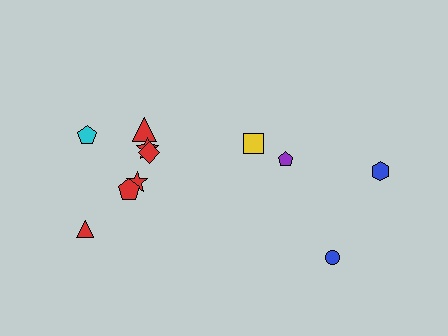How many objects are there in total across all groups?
There are 11 objects.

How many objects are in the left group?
There are 7 objects.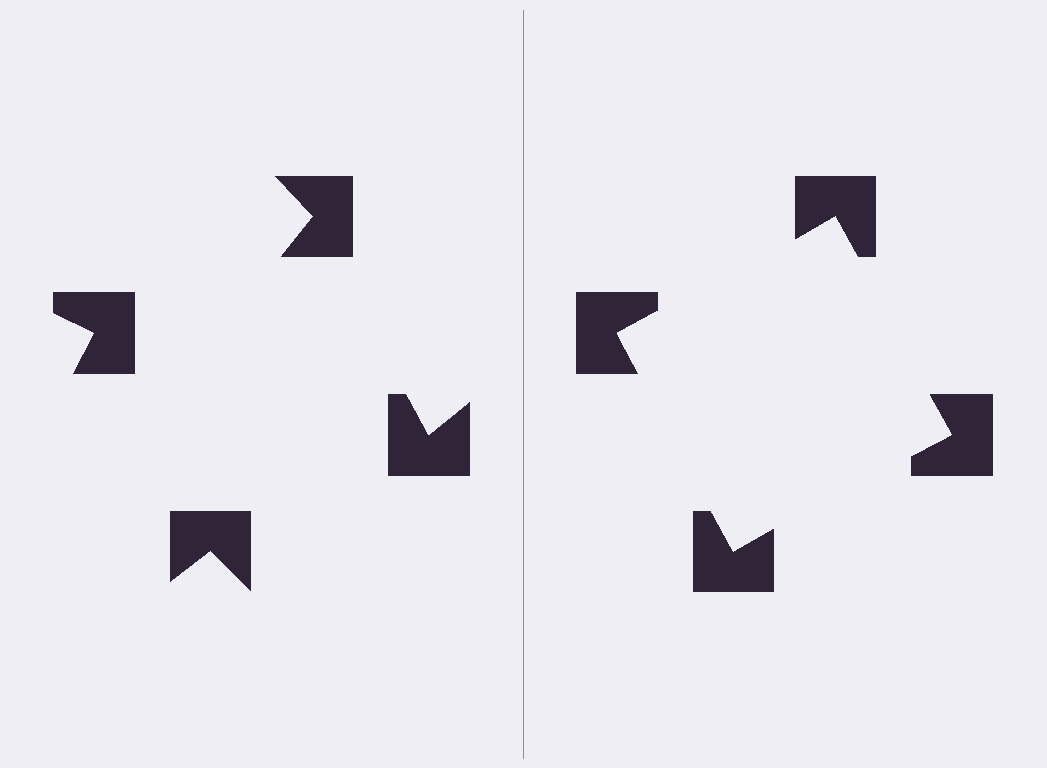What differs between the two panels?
The notched squares are positioned identically on both sides; only the wedge orientations differ. On the right they align to a square; on the left they are misaligned.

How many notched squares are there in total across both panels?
8 — 4 on each side.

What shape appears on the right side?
An illusory square.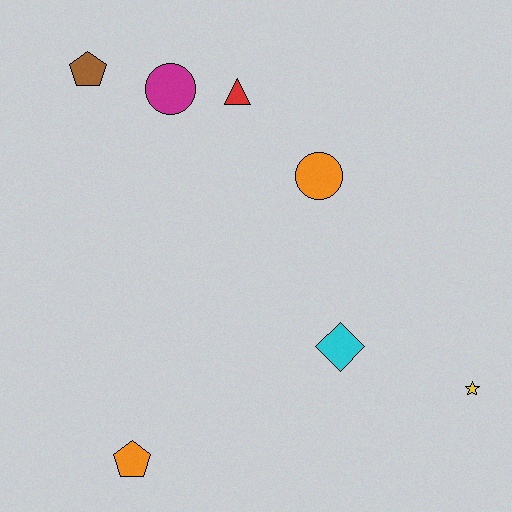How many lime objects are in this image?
There are no lime objects.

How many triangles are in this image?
There is 1 triangle.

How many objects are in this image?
There are 7 objects.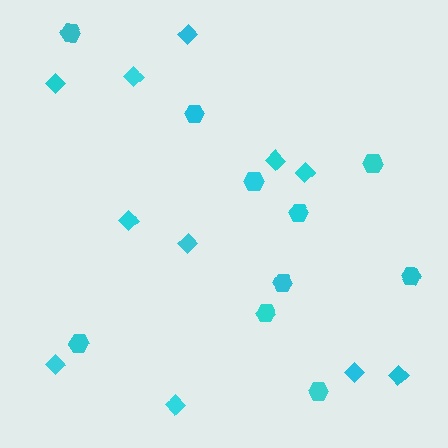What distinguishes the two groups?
There are 2 groups: one group of hexagons (10) and one group of diamonds (11).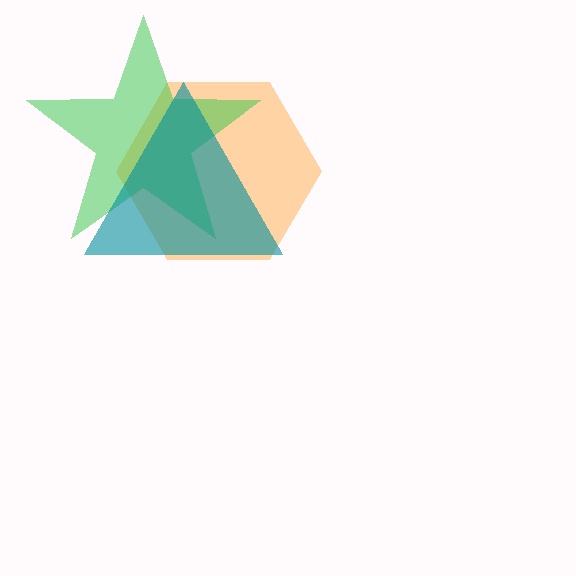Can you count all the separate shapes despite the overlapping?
Yes, there are 3 separate shapes.